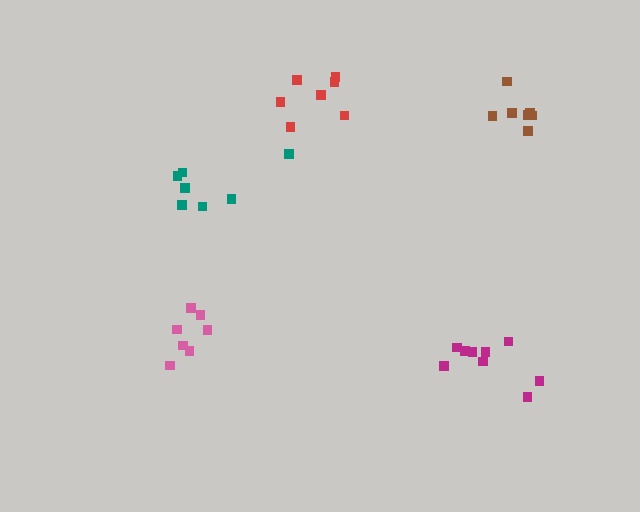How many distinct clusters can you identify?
There are 5 distinct clusters.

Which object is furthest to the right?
The brown cluster is rightmost.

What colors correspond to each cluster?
The clusters are colored: pink, red, brown, teal, magenta.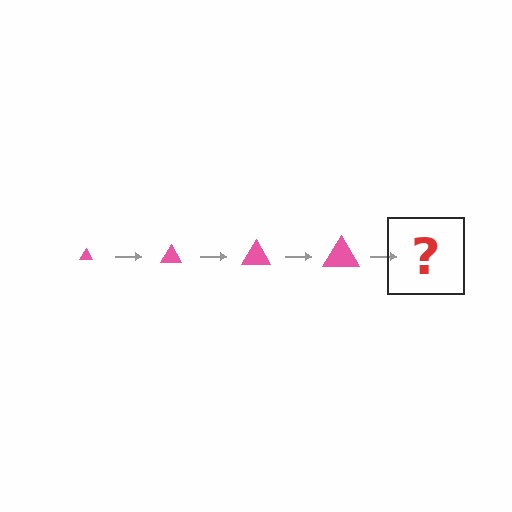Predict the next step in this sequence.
The next step is a pink triangle, larger than the previous one.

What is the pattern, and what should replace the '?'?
The pattern is that the triangle gets progressively larger each step. The '?' should be a pink triangle, larger than the previous one.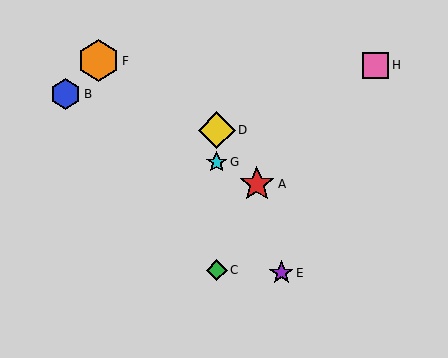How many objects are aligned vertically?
3 objects (C, D, G) are aligned vertically.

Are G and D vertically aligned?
Yes, both are at x≈217.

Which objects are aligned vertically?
Objects C, D, G are aligned vertically.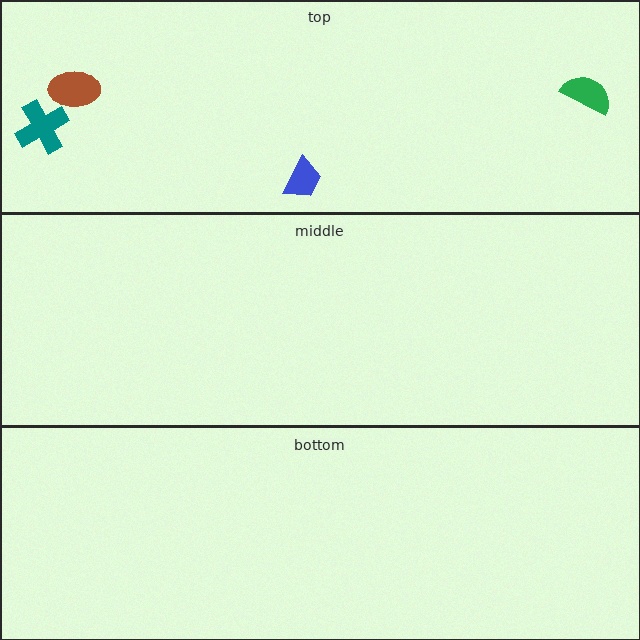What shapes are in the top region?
The brown ellipse, the green semicircle, the blue trapezoid, the teal cross.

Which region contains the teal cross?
The top region.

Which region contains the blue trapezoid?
The top region.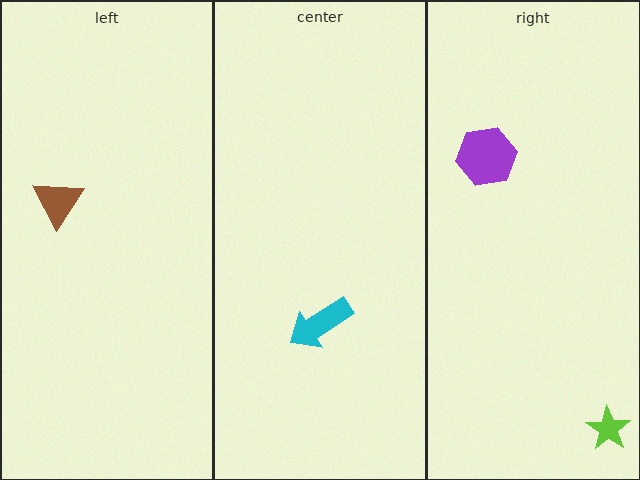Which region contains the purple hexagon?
The right region.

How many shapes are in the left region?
1.